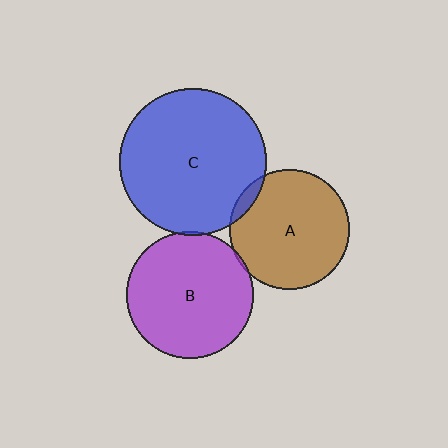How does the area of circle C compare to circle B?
Approximately 1.3 times.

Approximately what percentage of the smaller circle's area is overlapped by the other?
Approximately 5%.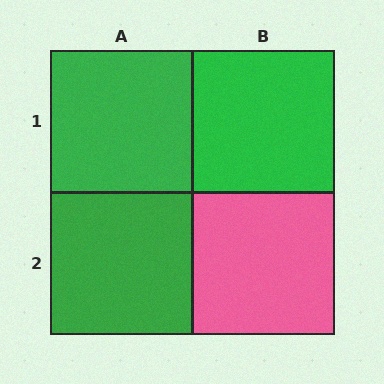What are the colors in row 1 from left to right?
Green, green.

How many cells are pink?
1 cell is pink.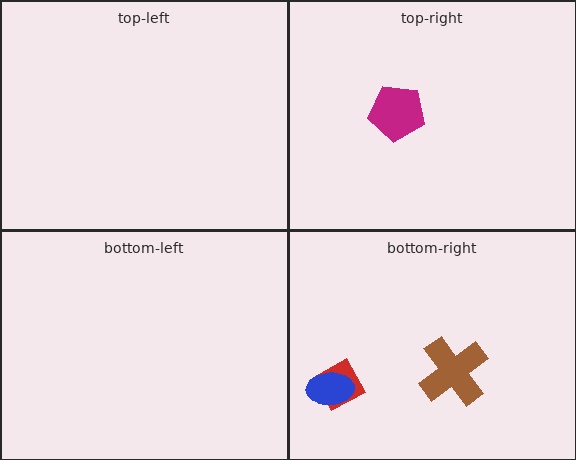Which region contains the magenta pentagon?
The top-right region.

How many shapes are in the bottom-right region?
3.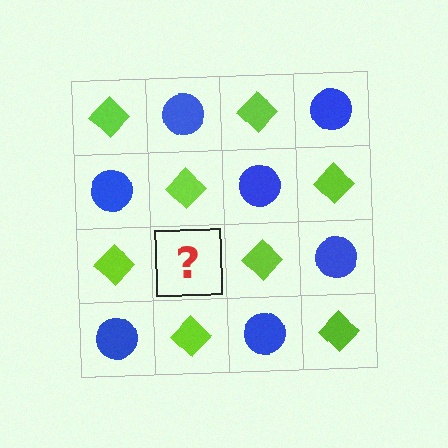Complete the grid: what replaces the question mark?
The question mark should be replaced with a blue circle.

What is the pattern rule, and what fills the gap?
The rule is that it alternates lime diamond and blue circle in a checkerboard pattern. The gap should be filled with a blue circle.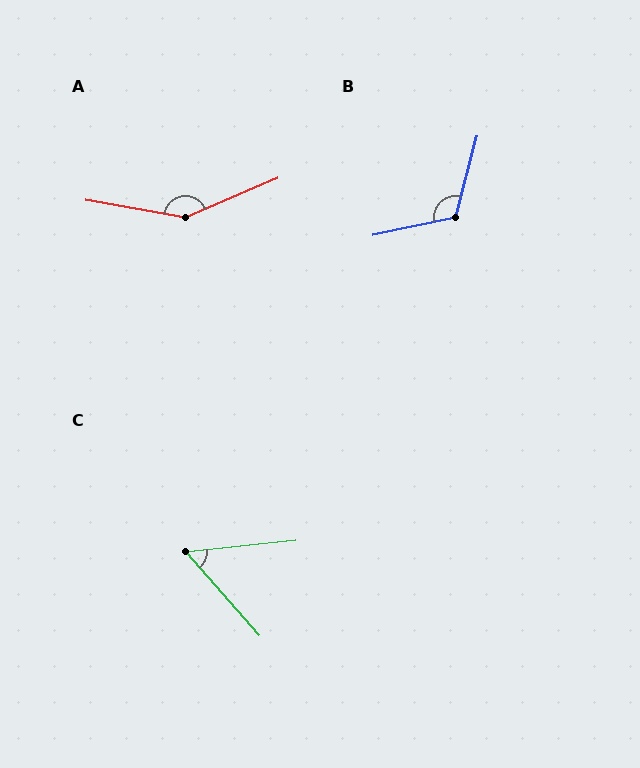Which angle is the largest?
A, at approximately 147 degrees.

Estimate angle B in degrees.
Approximately 117 degrees.